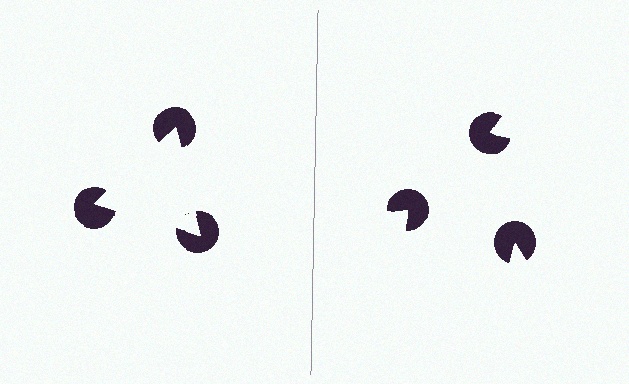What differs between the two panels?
The pac-man discs are positioned identically on both sides; only the wedge orientations differ. On the left they align to a triangle; on the right they are misaligned.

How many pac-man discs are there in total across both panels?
6 — 3 on each side.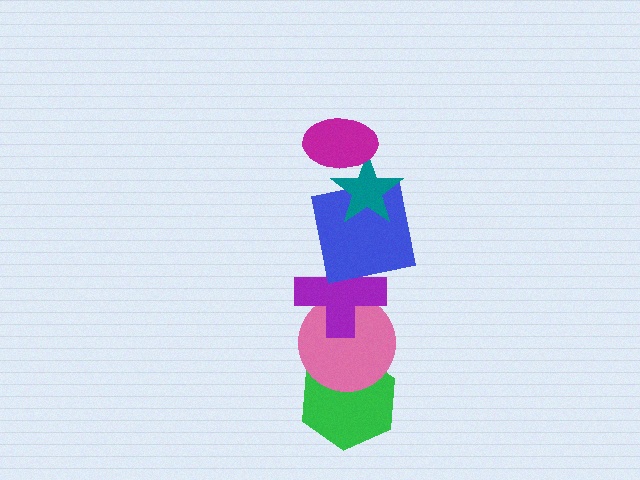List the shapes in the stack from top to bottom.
From top to bottom: the magenta ellipse, the teal star, the blue square, the purple cross, the pink circle, the green hexagon.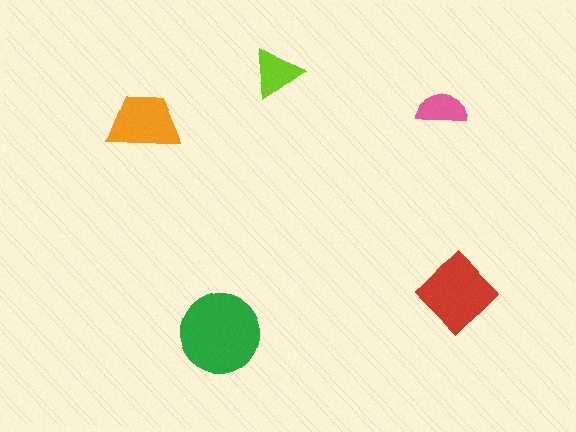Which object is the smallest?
The pink semicircle.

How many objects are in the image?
There are 5 objects in the image.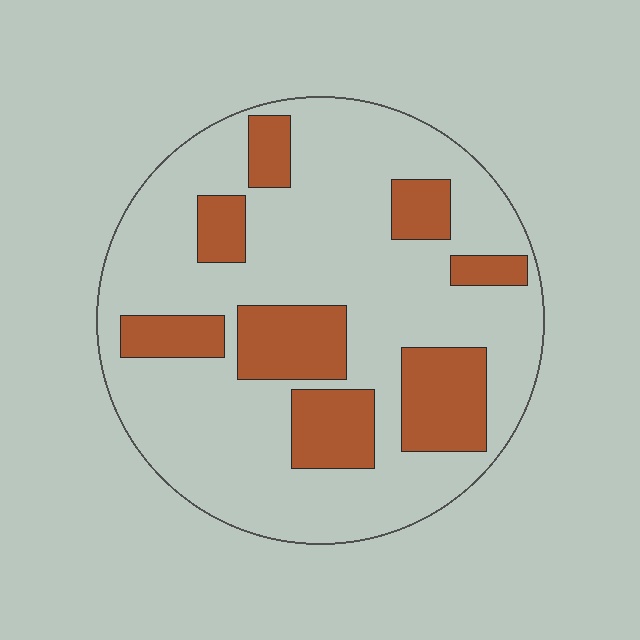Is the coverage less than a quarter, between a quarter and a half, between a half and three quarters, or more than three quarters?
Between a quarter and a half.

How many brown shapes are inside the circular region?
8.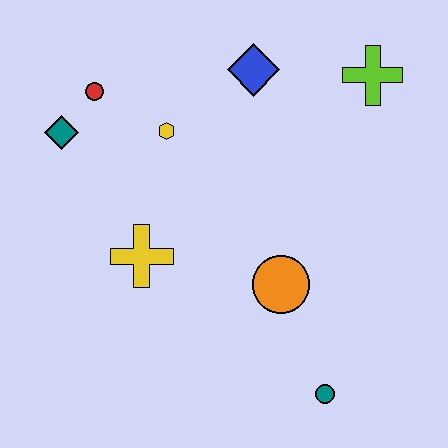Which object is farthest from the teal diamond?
The teal circle is farthest from the teal diamond.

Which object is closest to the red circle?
The teal diamond is closest to the red circle.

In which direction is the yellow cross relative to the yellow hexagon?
The yellow cross is below the yellow hexagon.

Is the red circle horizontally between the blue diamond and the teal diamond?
Yes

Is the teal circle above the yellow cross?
No